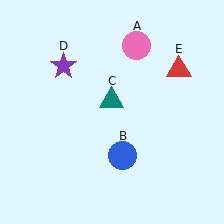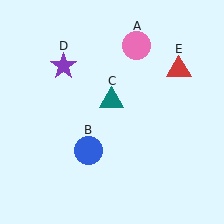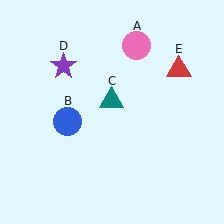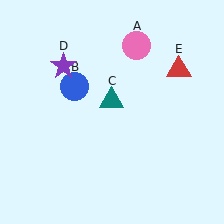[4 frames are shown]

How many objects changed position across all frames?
1 object changed position: blue circle (object B).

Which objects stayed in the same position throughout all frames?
Pink circle (object A) and teal triangle (object C) and purple star (object D) and red triangle (object E) remained stationary.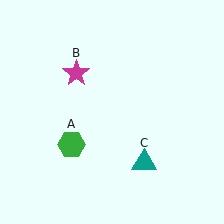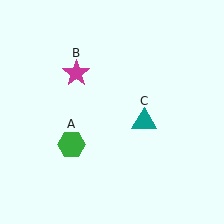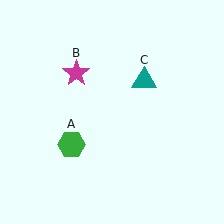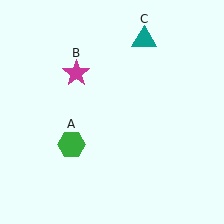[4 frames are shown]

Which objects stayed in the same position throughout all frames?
Green hexagon (object A) and magenta star (object B) remained stationary.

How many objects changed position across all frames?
1 object changed position: teal triangle (object C).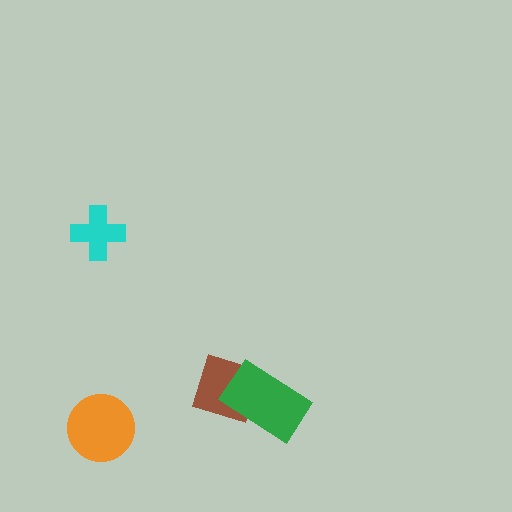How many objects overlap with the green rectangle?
1 object overlaps with the green rectangle.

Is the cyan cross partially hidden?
No, no other shape covers it.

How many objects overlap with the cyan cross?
0 objects overlap with the cyan cross.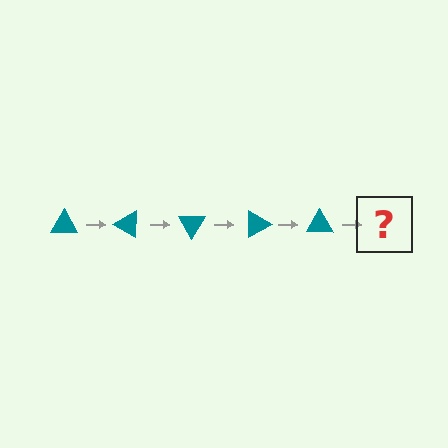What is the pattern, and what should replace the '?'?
The pattern is that the triangle rotates 30 degrees each step. The '?' should be a teal triangle rotated 150 degrees.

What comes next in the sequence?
The next element should be a teal triangle rotated 150 degrees.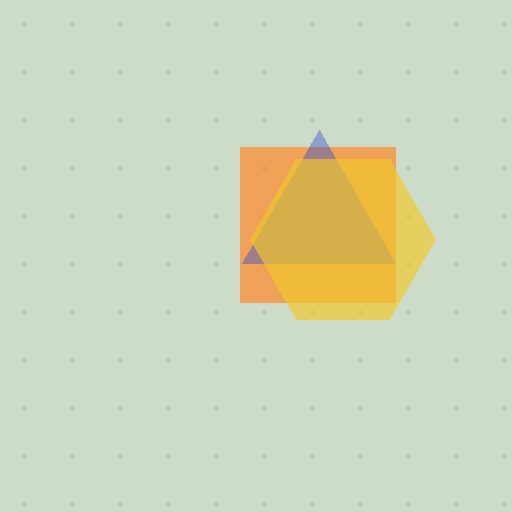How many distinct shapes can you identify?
There are 3 distinct shapes: an orange square, a blue triangle, a yellow hexagon.